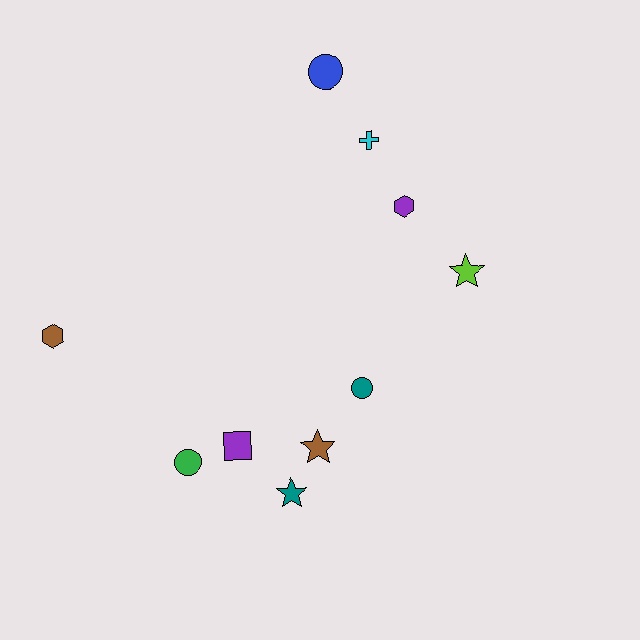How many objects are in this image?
There are 10 objects.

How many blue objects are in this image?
There is 1 blue object.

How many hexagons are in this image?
There are 2 hexagons.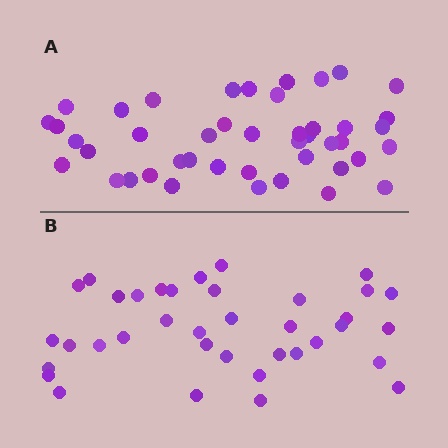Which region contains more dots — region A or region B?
Region A (the top region) has more dots.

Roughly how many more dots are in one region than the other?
Region A has roughly 8 or so more dots than region B.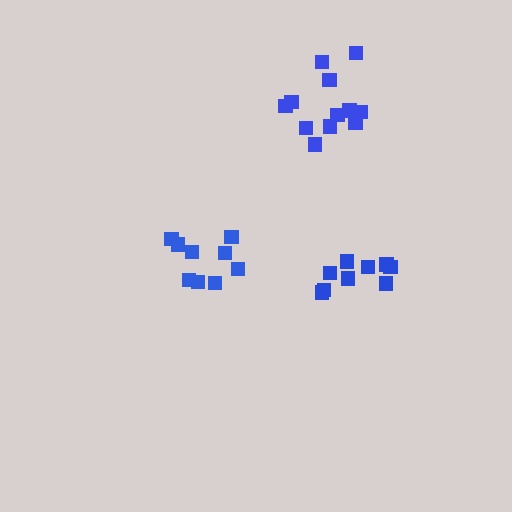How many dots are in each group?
Group 1: 9 dots, Group 2: 12 dots, Group 3: 9 dots (30 total).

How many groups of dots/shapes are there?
There are 3 groups.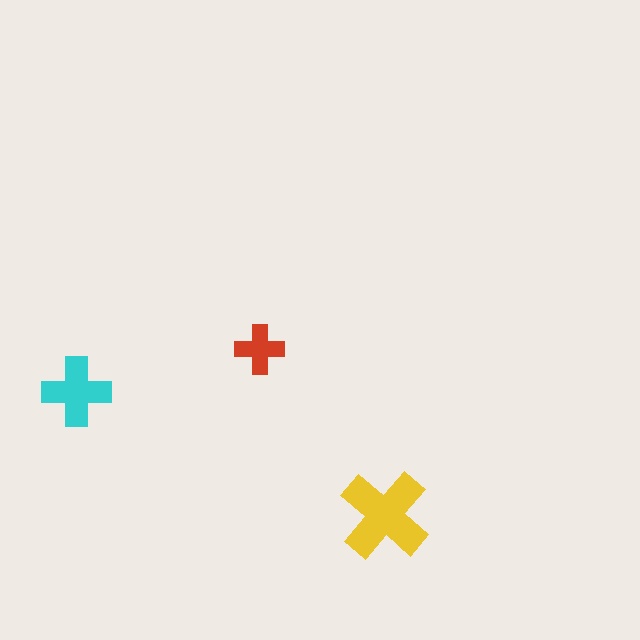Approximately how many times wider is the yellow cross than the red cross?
About 2 times wider.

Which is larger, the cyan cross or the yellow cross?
The yellow one.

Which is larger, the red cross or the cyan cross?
The cyan one.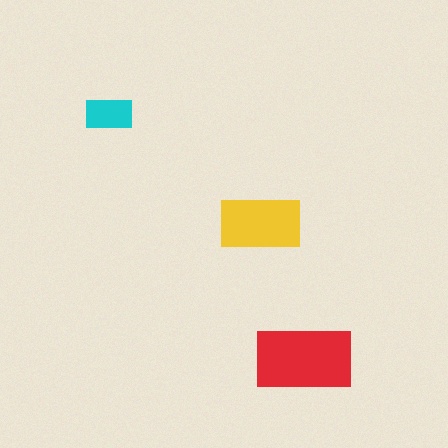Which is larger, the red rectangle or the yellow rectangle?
The red one.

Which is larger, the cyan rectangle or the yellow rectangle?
The yellow one.